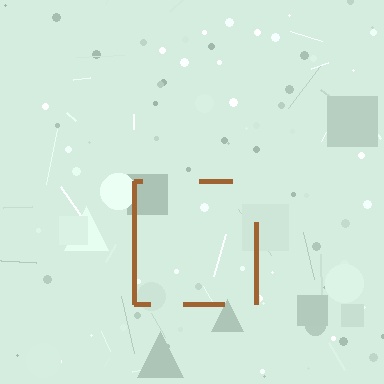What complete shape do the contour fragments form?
The contour fragments form a square.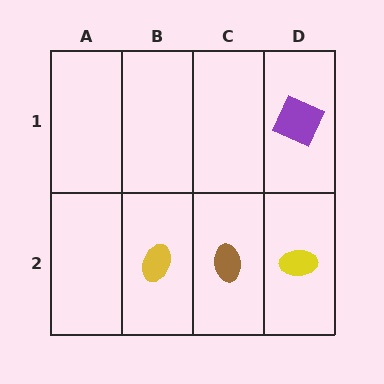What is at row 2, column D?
A yellow ellipse.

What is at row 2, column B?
A yellow ellipse.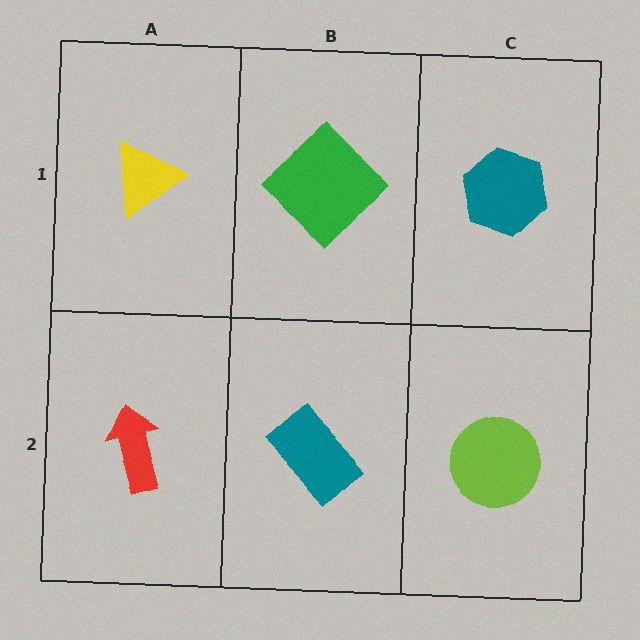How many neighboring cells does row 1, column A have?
2.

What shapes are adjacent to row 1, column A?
A red arrow (row 2, column A), a green diamond (row 1, column B).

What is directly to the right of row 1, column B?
A teal hexagon.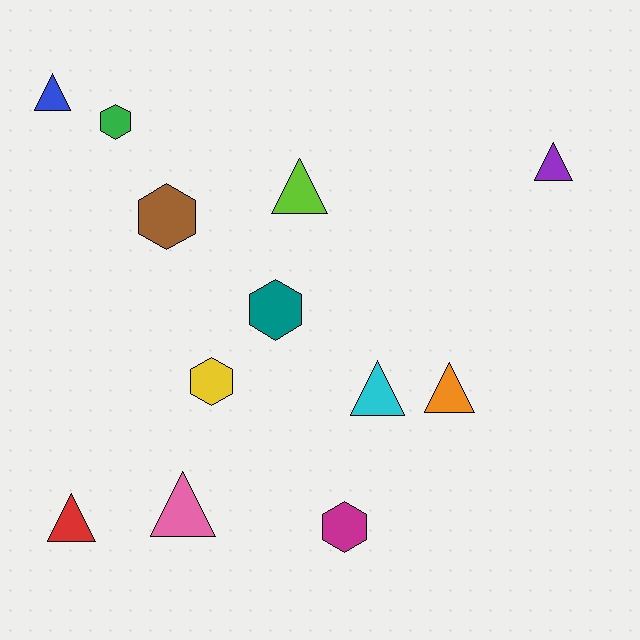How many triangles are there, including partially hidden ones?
There are 7 triangles.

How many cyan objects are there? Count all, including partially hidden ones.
There is 1 cyan object.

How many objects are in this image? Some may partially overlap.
There are 12 objects.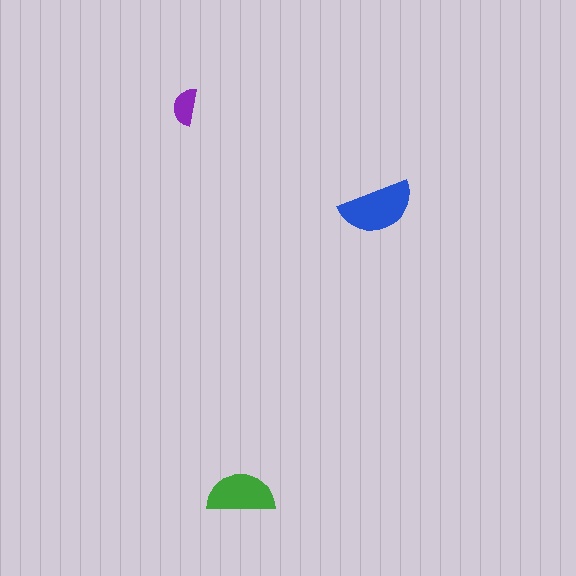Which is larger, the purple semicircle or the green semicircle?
The green one.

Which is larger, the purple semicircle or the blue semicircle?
The blue one.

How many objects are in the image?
There are 3 objects in the image.